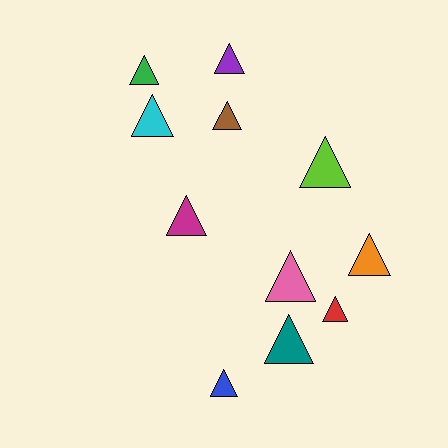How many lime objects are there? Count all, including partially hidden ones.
There is 1 lime object.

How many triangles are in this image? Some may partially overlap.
There are 11 triangles.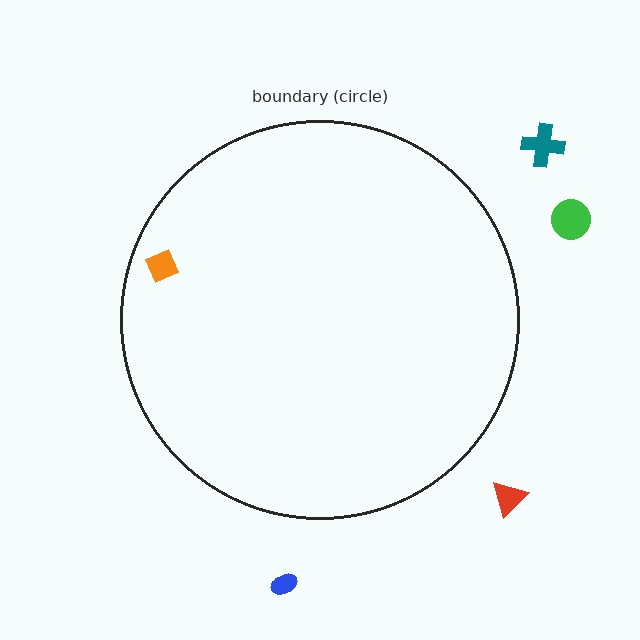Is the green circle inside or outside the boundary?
Outside.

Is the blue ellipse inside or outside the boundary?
Outside.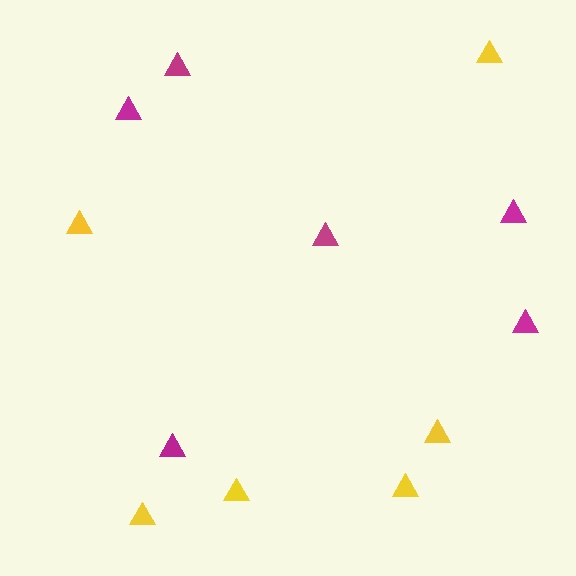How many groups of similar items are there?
There are 2 groups: one group of yellow triangles (6) and one group of magenta triangles (6).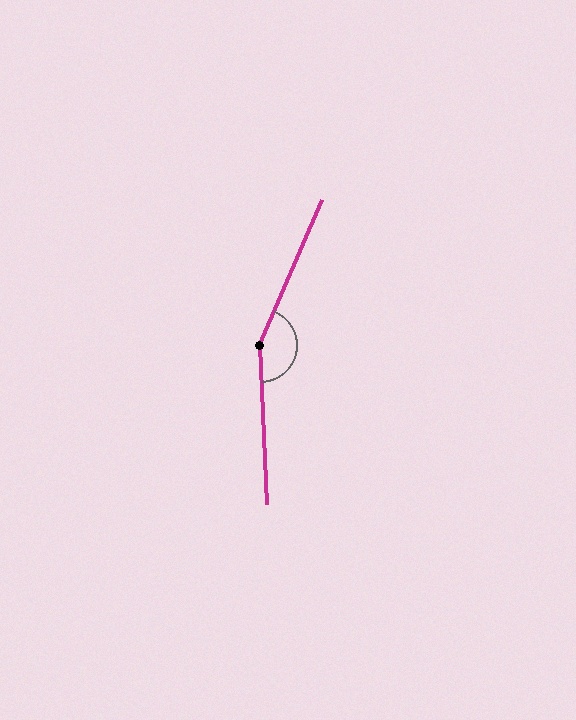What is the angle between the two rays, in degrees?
Approximately 154 degrees.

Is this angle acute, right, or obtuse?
It is obtuse.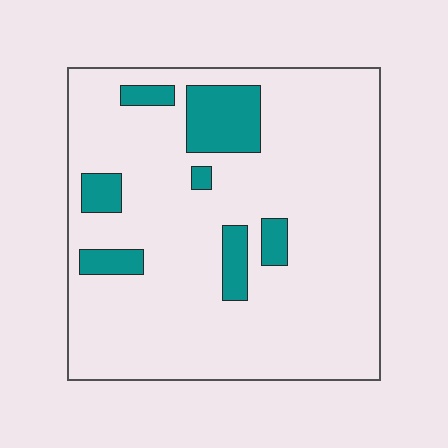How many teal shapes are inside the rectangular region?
7.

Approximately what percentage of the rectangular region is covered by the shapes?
Approximately 15%.